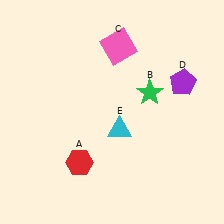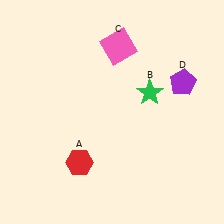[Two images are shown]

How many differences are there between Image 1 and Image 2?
There is 1 difference between the two images.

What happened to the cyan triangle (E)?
The cyan triangle (E) was removed in Image 2. It was in the bottom-right area of Image 1.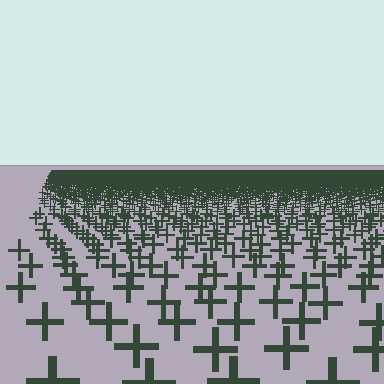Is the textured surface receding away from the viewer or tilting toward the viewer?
The surface is receding away from the viewer. Texture elements get smaller and denser toward the top.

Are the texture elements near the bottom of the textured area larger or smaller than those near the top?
Larger. Near the bottom, elements are closer to the viewer and appear at a bigger on-screen size.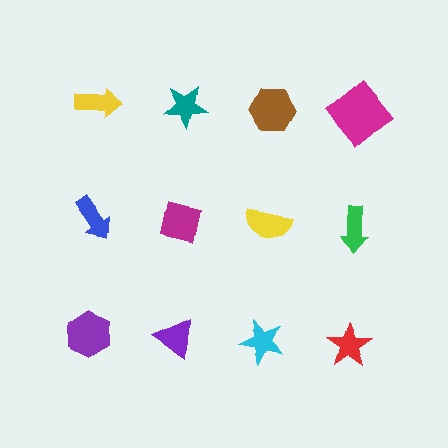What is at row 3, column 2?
A purple triangle.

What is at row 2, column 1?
A blue arrow.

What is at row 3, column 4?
A red star.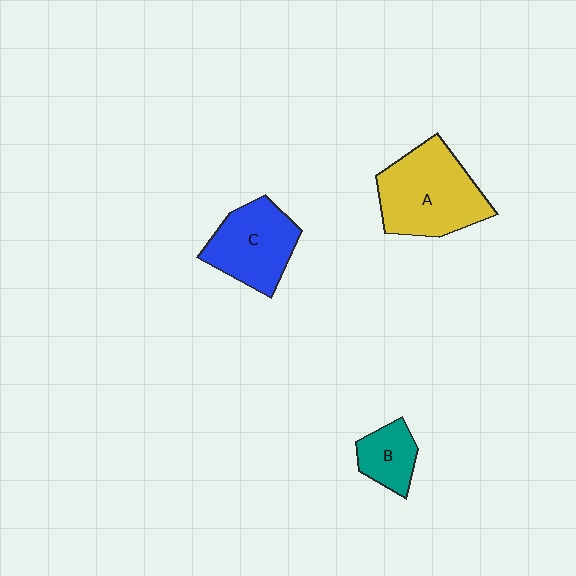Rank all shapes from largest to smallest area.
From largest to smallest: A (yellow), C (blue), B (teal).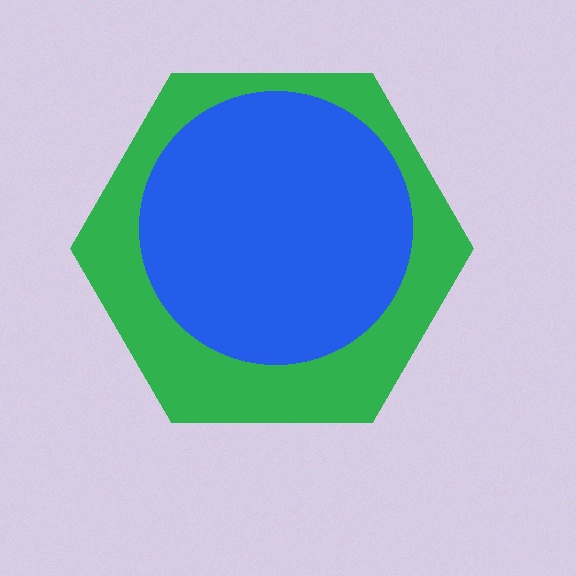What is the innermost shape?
The blue circle.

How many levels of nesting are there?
2.